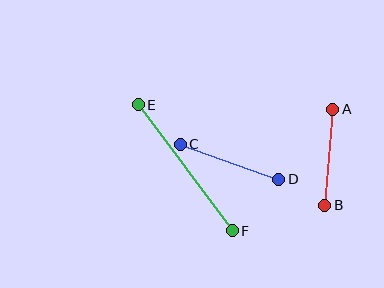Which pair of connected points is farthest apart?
Points E and F are farthest apart.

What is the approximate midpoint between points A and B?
The midpoint is at approximately (329, 157) pixels.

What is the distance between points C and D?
The distance is approximately 104 pixels.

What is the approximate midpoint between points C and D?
The midpoint is at approximately (230, 162) pixels.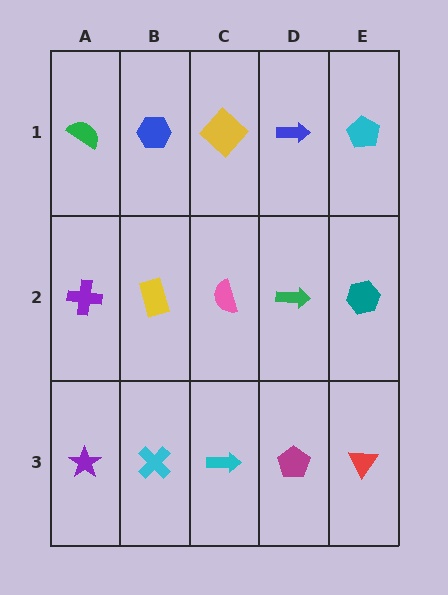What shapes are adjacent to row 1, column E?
A teal hexagon (row 2, column E), a blue arrow (row 1, column D).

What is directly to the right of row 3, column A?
A cyan cross.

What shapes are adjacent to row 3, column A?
A purple cross (row 2, column A), a cyan cross (row 3, column B).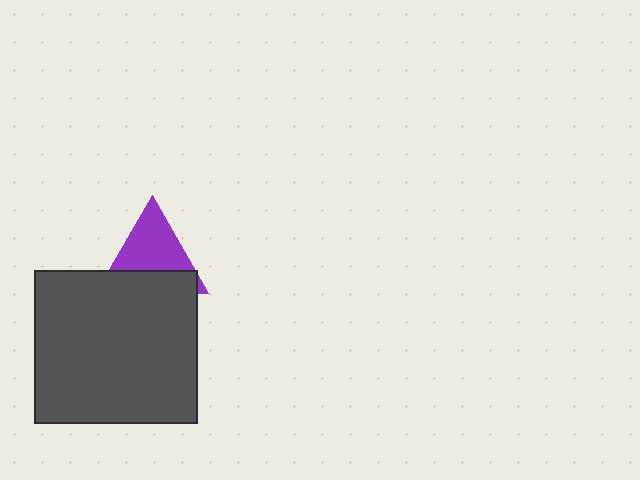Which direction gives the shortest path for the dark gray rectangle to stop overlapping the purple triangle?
Moving down gives the shortest separation.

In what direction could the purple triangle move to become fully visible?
The purple triangle could move up. That would shift it out from behind the dark gray rectangle entirely.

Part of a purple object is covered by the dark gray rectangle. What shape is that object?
It is a triangle.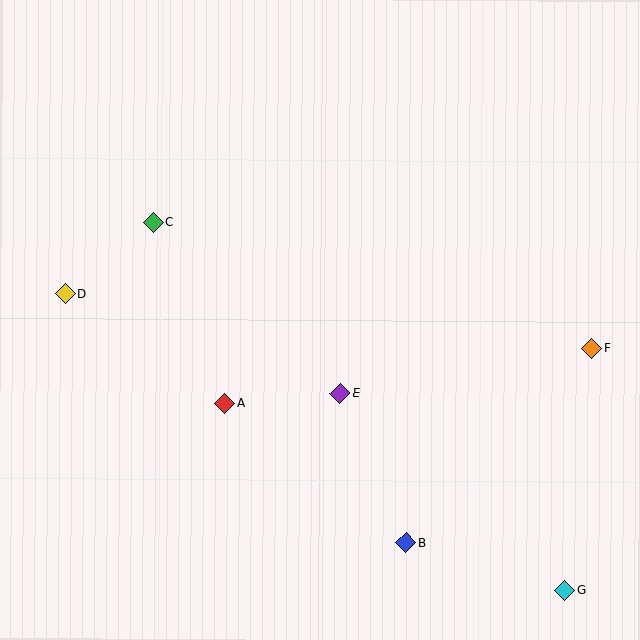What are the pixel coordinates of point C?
Point C is at (153, 222).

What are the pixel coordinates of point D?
Point D is at (65, 294).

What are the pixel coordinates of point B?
Point B is at (406, 542).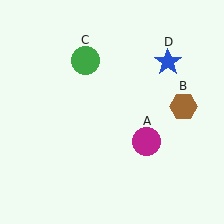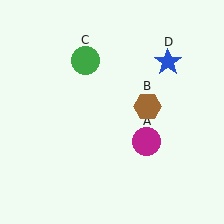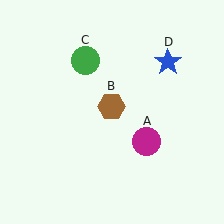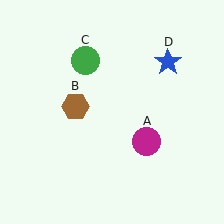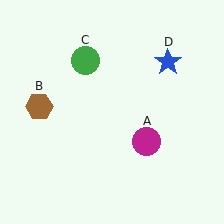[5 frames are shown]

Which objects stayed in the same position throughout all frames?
Magenta circle (object A) and green circle (object C) and blue star (object D) remained stationary.